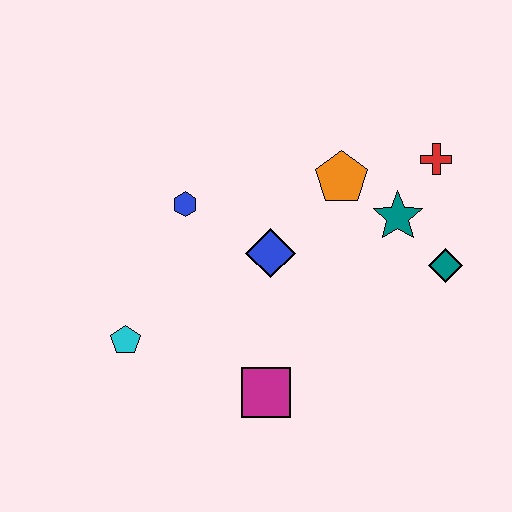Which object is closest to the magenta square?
The blue diamond is closest to the magenta square.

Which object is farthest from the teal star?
The cyan pentagon is farthest from the teal star.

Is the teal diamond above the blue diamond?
No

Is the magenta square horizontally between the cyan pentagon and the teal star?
Yes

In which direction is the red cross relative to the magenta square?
The red cross is above the magenta square.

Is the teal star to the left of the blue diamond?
No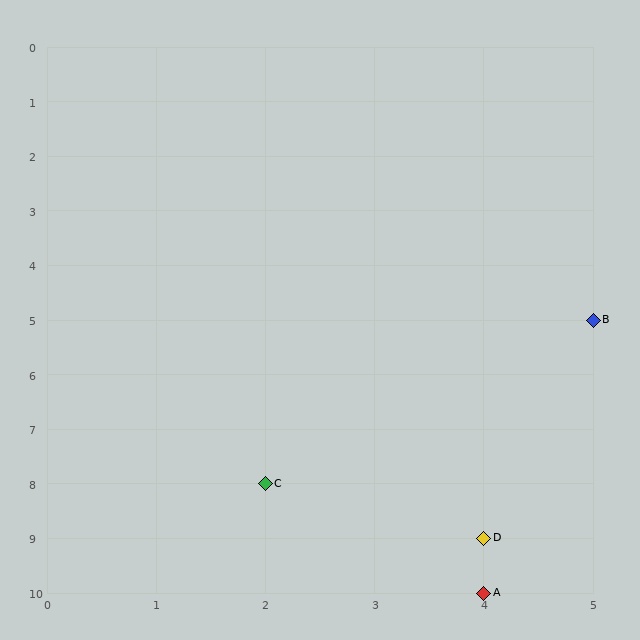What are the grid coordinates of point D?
Point D is at grid coordinates (4, 9).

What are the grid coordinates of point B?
Point B is at grid coordinates (5, 5).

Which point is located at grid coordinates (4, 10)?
Point A is at (4, 10).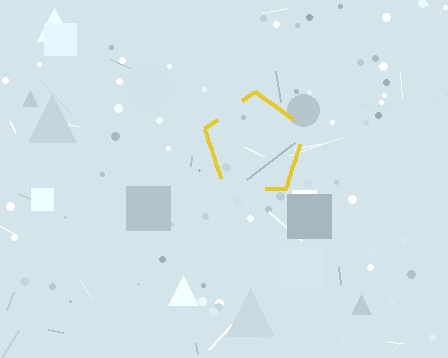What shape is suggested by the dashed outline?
The dashed outline suggests a pentagon.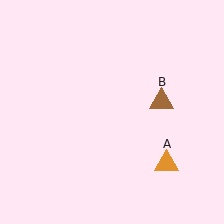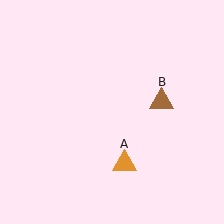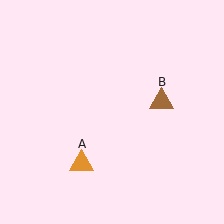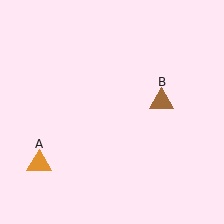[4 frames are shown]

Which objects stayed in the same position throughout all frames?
Brown triangle (object B) remained stationary.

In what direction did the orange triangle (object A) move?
The orange triangle (object A) moved left.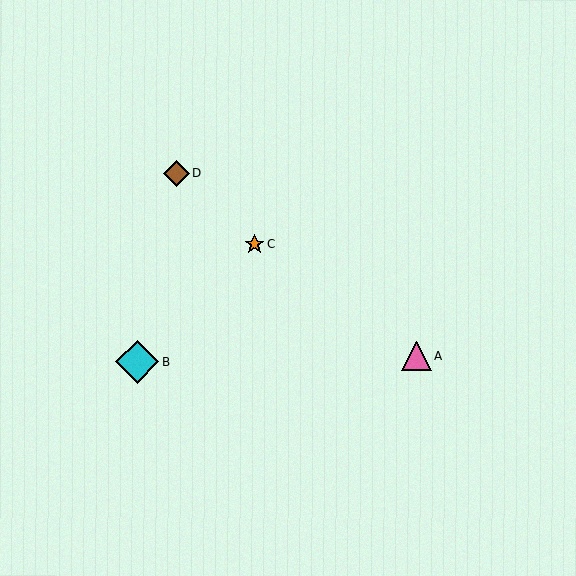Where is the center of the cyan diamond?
The center of the cyan diamond is at (137, 362).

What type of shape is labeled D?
Shape D is a brown diamond.